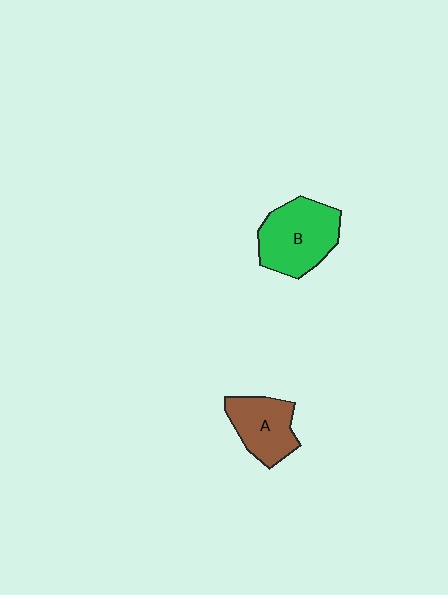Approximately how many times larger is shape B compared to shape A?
Approximately 1.4 times.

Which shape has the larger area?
Shape B (green).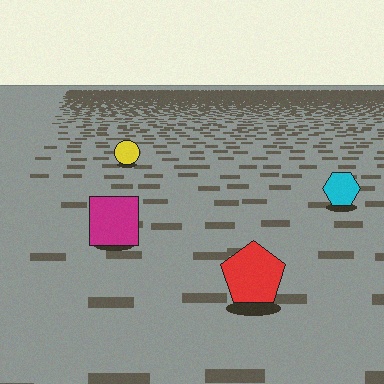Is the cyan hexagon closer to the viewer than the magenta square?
No. The magenta square is closer — you can tell from the texture gradient: the ground texture is coarser near it.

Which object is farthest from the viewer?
The yellow circle is farthest from the viewer. It appears smaller and the ground texture around it is denser.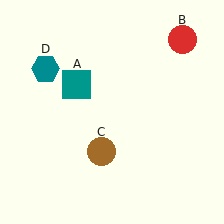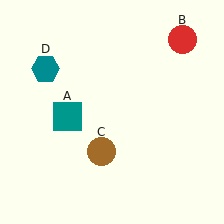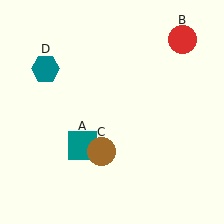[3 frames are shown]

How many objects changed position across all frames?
1 object changed position: teal square (object A).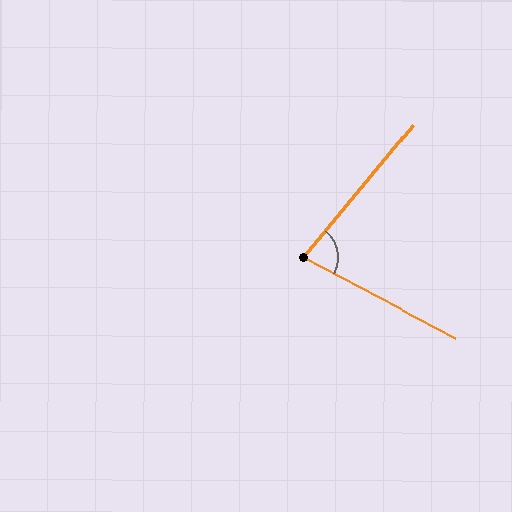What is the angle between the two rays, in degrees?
Approximately 78 degrees.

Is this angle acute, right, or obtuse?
It is acute.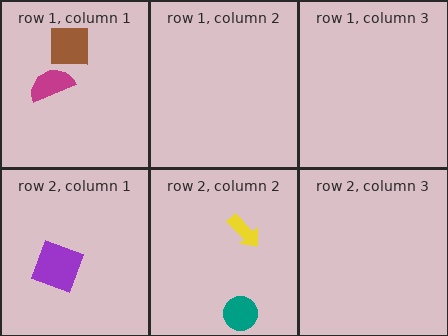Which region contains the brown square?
The row 1, column 1 region.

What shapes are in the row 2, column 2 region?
The teal circle, the yellow arrow.